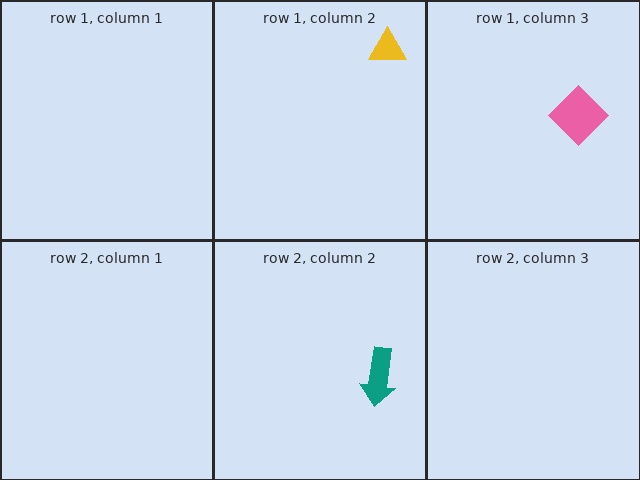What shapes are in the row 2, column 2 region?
The teal arrow.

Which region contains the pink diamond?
The row 1, column 3 region.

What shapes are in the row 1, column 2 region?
The yellow triangle.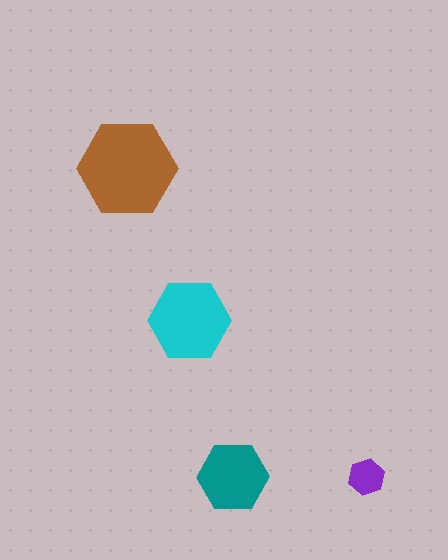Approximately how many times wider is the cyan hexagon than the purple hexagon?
About 2 times wider.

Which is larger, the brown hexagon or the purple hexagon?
The brown one.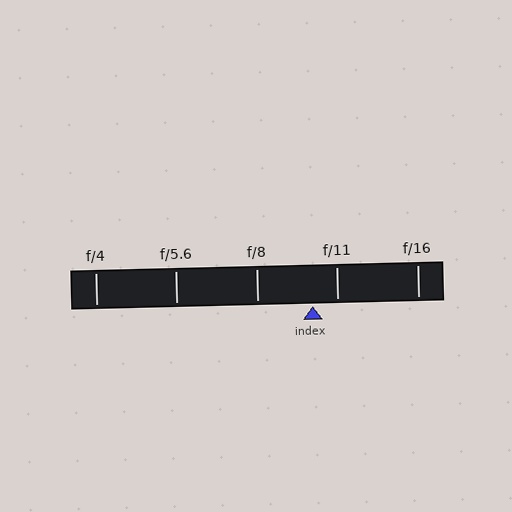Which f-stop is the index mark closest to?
The index mark is closest to f/11.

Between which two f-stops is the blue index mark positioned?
The index mark is between f/8 and f/11.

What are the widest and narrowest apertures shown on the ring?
The widest aperture shown is f/4 and the narrowest is f/16.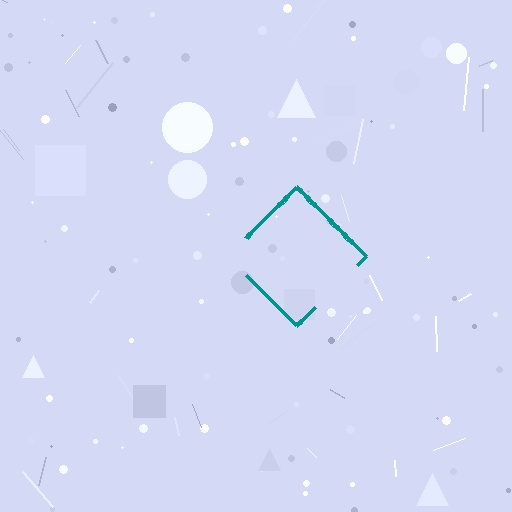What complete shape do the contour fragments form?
The contour fragments form a diamond.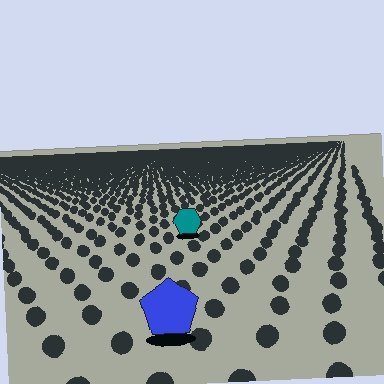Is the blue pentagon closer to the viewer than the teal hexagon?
Yes. The blue pentagon is closer — you can tell from the texture gradient: the ground texture is coarser near it.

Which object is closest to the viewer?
The blue pentagon is closest. The texture marks near it are larger and more spread out.